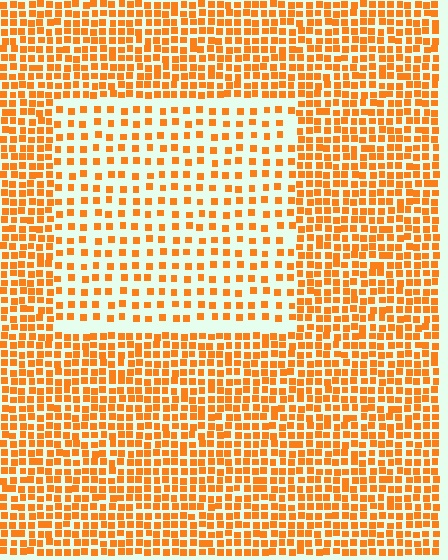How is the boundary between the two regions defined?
The boundary is defined by a change in element density (approximately 2.1x ratio). All elements are the same color, size, and shape.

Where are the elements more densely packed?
The elements are more densely packed outside the rectangle boundary.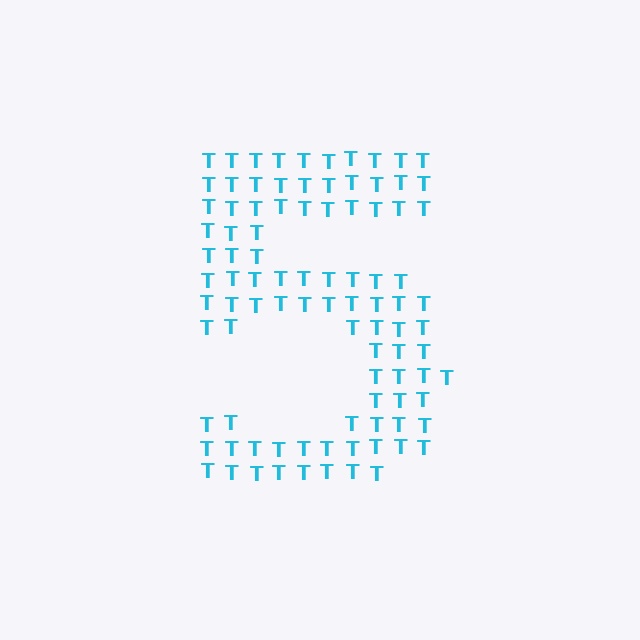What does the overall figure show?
The overall figure shows the digit 5.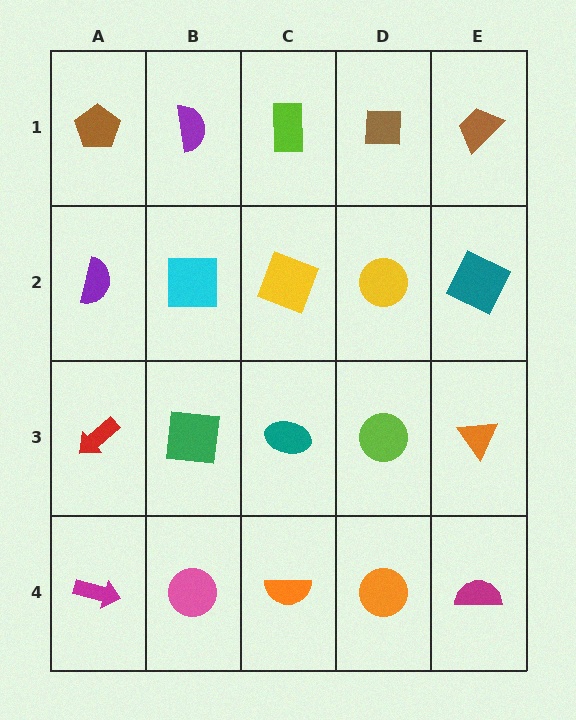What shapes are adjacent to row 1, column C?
A yellow square (row 2, column C), a purple semicircle (row 1, column B), a brown square (row 1, column D).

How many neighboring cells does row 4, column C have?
3.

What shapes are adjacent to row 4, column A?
A red arrow (row 3, column A), a pink circle (row 4, column B).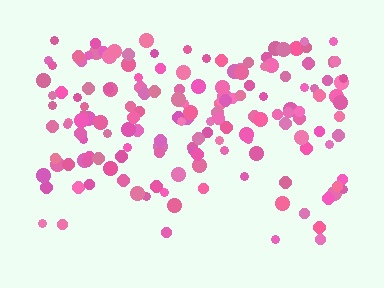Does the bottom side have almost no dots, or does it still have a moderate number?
Still a moderate number, just noticeably fewer than the top.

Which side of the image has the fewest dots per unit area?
The bottom.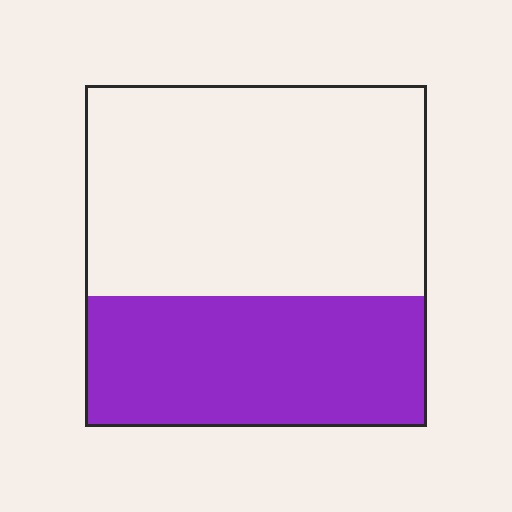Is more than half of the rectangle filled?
No.